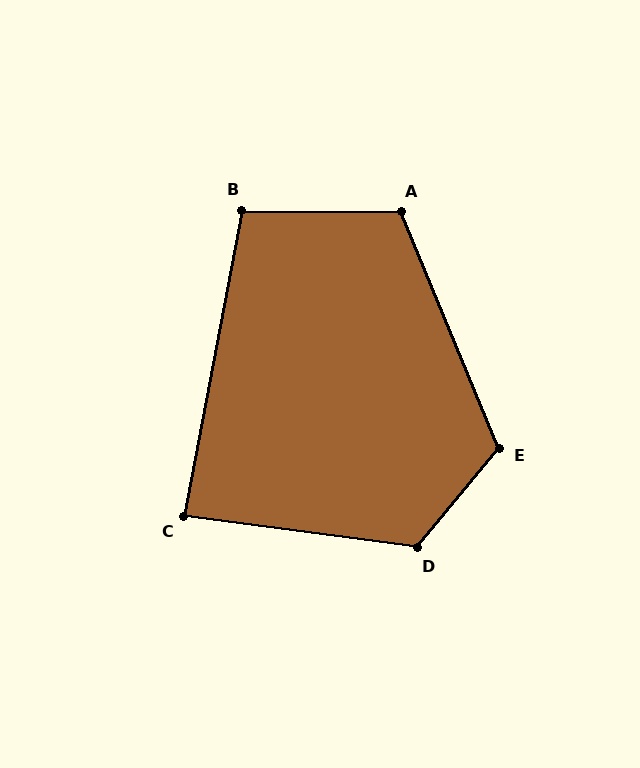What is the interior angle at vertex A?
Approximately 113 degrees (obtuse).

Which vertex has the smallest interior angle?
C, at approximately 87 degrees.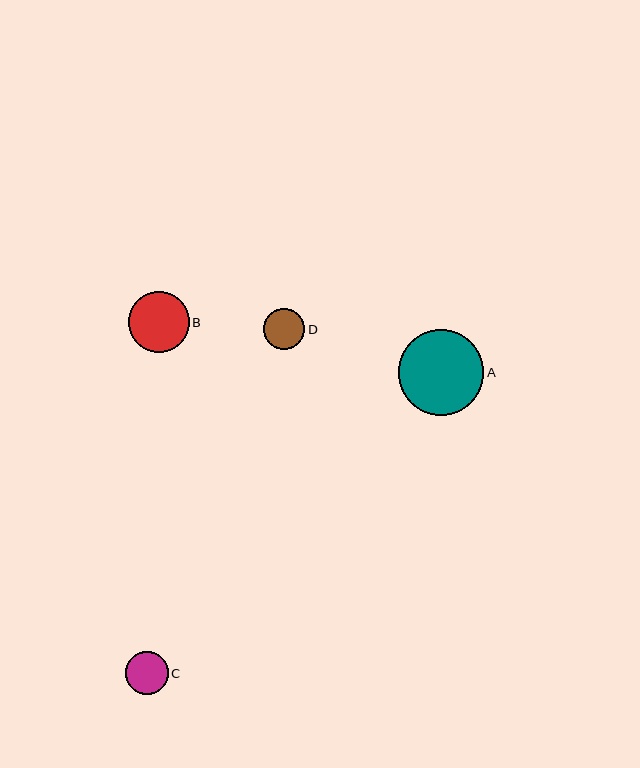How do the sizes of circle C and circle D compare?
Circle C and circle D are approximately the same size.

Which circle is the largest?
Circle A is the largest with a size of approximately 86 pixels.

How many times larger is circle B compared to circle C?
Circle B is approximately 1.4 times the size of circle C.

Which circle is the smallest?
Circle D is the smallest with a size of approximately 41 pixels.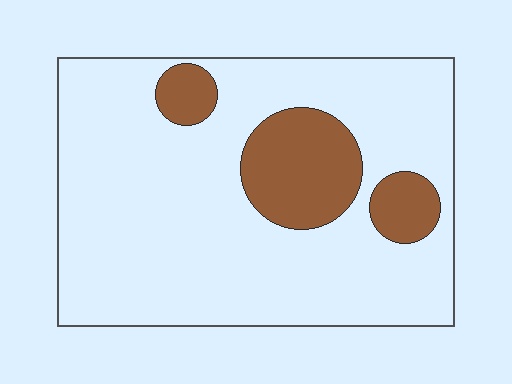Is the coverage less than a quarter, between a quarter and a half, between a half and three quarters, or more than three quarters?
Less than a quarter.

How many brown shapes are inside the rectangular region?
3.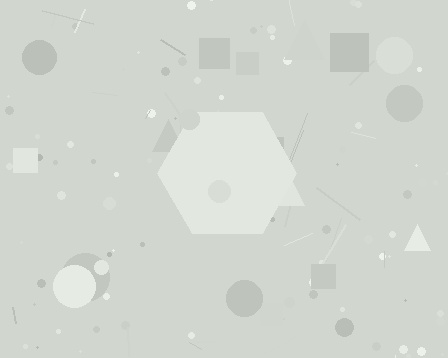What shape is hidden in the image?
A hexagon is hidden in the image.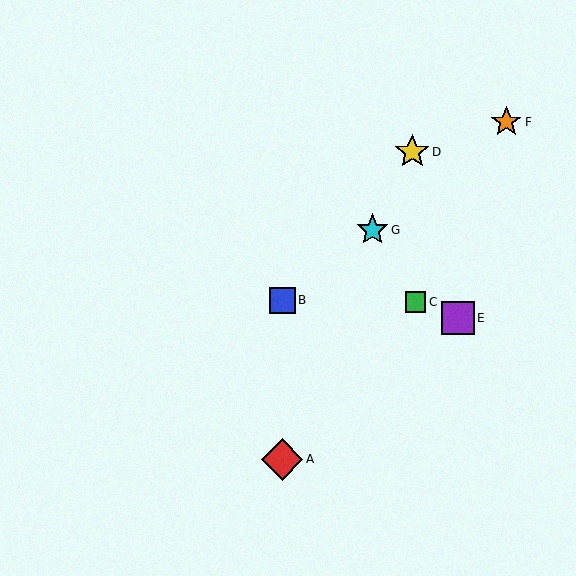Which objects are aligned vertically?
Objects A, B are aligned vertically.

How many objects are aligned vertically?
2 objects (A, B) are aligned vertically.